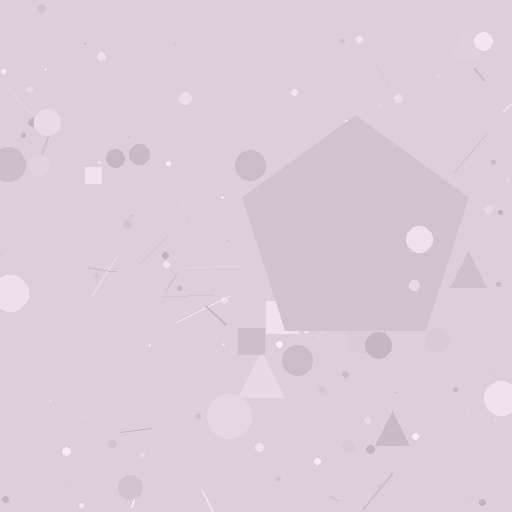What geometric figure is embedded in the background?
A pentagon is embedded in the background.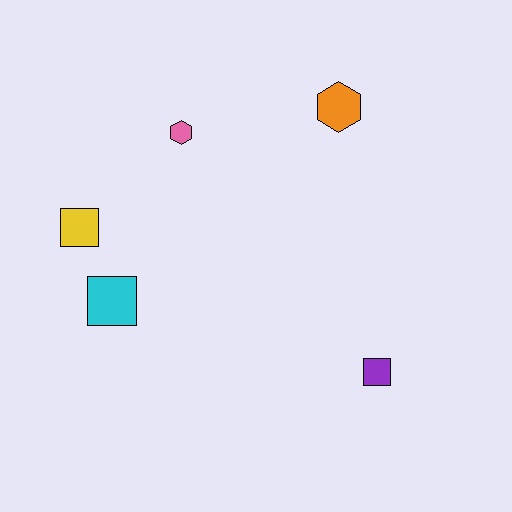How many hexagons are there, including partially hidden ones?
There are 2 hexagons.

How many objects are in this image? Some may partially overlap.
There are 5 objects.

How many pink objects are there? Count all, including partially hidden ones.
There is 1 pink object.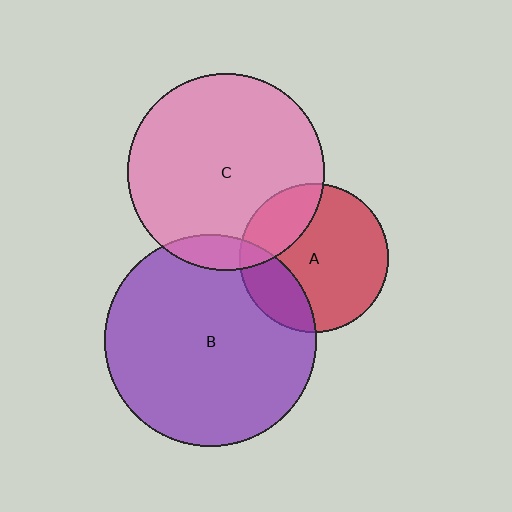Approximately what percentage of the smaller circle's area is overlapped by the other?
Approximately 25%.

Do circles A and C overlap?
Yes.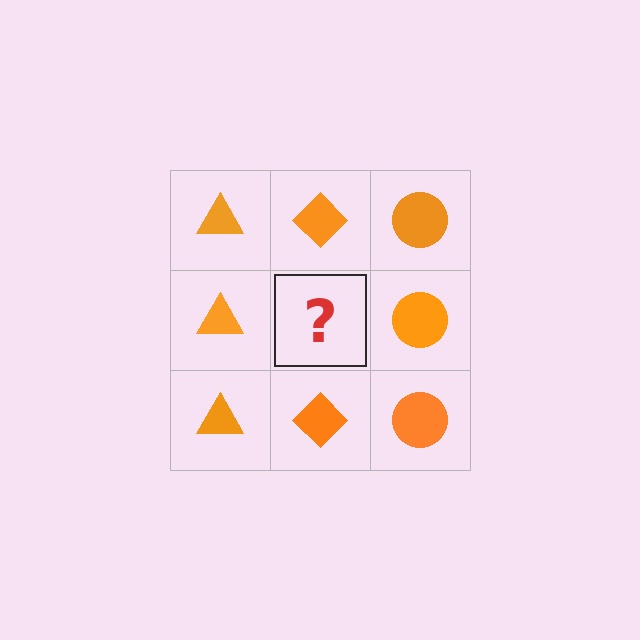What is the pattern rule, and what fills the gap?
The rule is that each column has a consistent shape. The gap should be filled with an orange diamond.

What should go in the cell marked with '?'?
The missing cell should contain an orange diamond.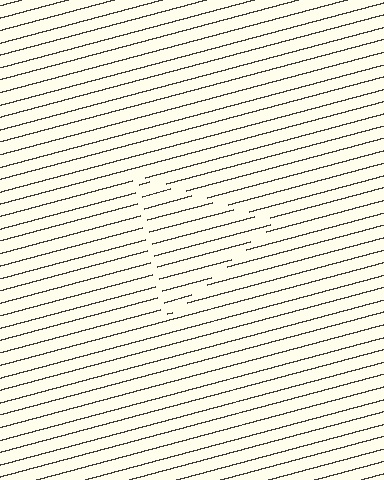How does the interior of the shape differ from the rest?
The interior of the shape contains the same grating, shifted by half a period — the contour is defined by the phase discontinuity where line-ends from the inner and outer gratings abut.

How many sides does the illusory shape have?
3 sides — the line-ends trace a triangle.